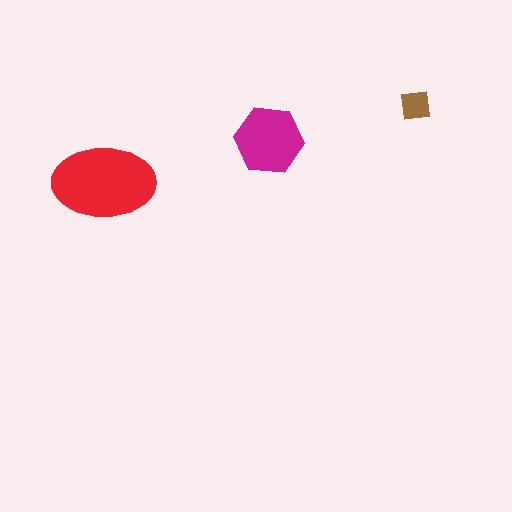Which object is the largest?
The red ellipse.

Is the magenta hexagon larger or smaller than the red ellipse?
Smaller.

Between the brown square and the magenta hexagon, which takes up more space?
The magenta hexagon.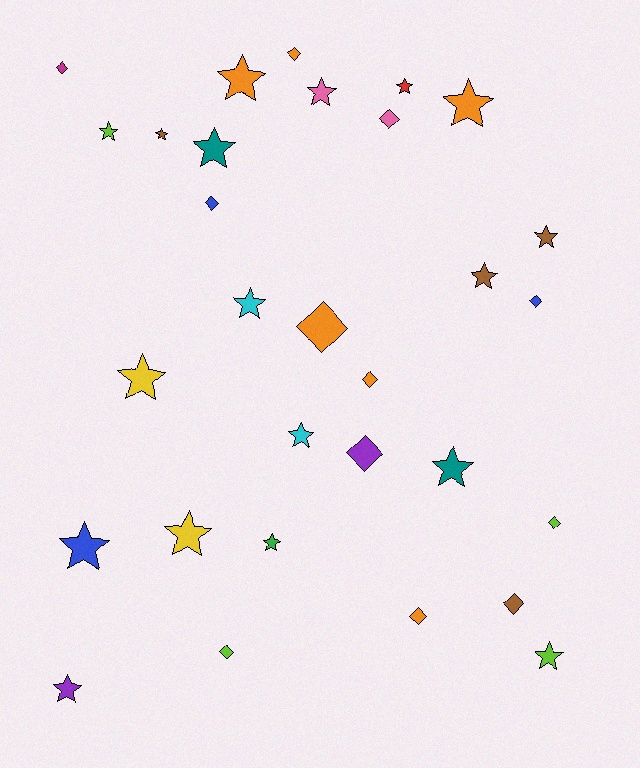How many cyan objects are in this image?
There are 2 cyan objects.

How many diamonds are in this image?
There are 12 diamonds.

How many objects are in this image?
There are 30 objects.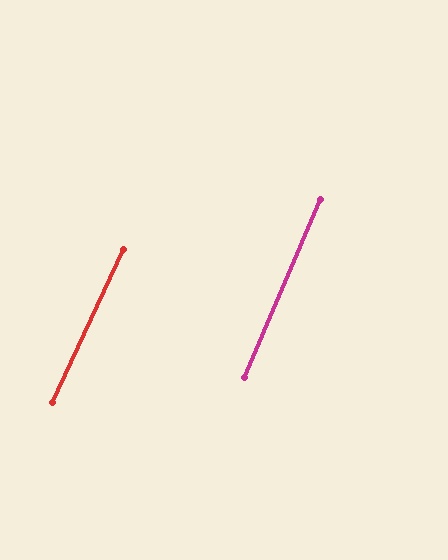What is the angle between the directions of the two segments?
Approximately 2 degrees.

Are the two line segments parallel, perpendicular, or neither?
Parallel — their directions differ by only 1.5°.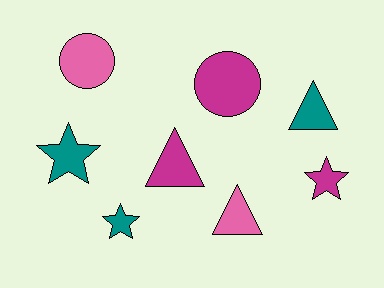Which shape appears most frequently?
Star, with 3 objects.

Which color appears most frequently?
Teal, with 3 objects.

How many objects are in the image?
There are 8 objects.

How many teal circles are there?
There are no teal circles.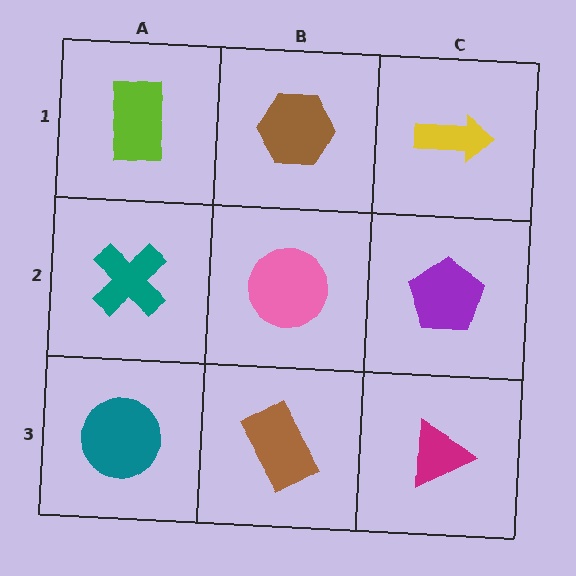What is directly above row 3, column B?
A pink circle.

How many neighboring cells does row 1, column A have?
2.